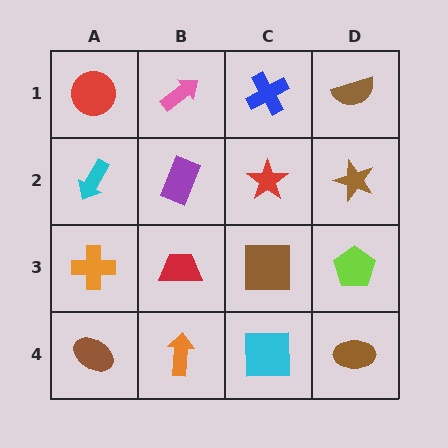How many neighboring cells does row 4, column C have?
3.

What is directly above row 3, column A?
A cyan arrow.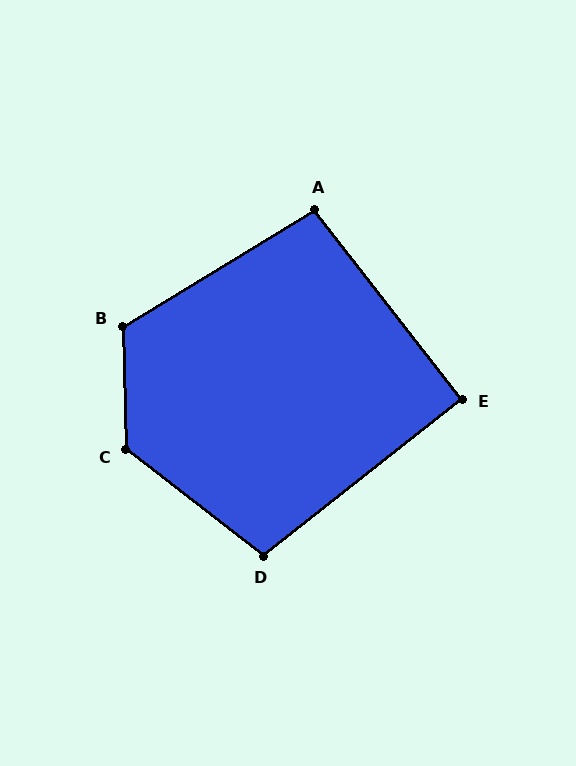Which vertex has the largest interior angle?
C, at approximately 130 degrees.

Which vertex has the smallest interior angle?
E, at approximately 90 degrees.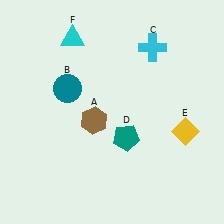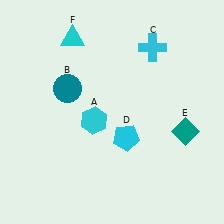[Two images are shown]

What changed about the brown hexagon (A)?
In Image 1, A is brown. In Image 2, it changed to cyan.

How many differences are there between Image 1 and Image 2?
There are 3 differences between the two images.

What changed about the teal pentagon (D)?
In Image 1, D is teal. In Image 2, it changed to cyan.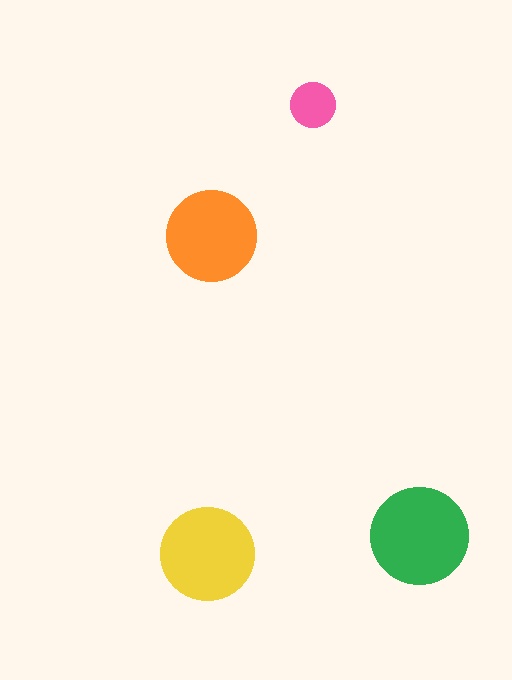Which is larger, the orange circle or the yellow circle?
The yellow one.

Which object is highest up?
The pink circle is topmost.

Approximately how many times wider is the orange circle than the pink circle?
About 2 times wider.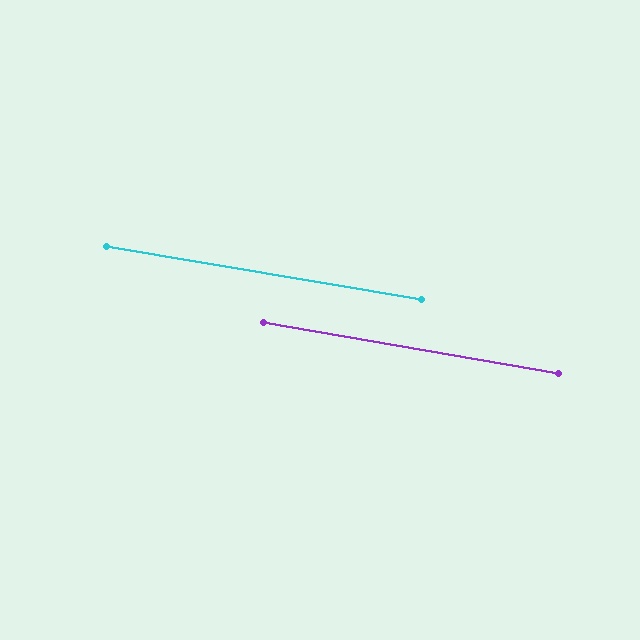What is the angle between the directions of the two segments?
Approximately 0 degrees.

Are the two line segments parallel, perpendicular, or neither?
Parallel — their directions differ by only 0.3°.